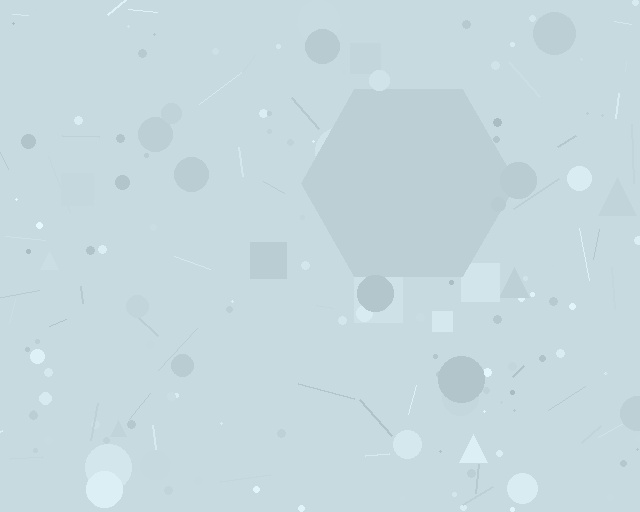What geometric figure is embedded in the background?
A hexagon is embedded in the background.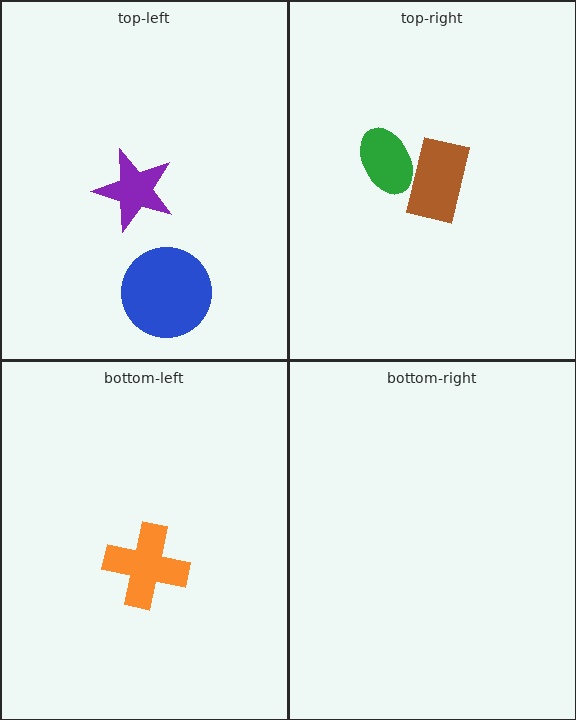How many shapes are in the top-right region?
2.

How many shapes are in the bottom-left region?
1.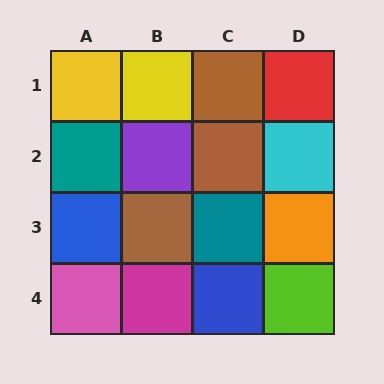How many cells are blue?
2 cells are blue.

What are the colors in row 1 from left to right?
Yellow, yellow, brown, red.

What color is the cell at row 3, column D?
Orange.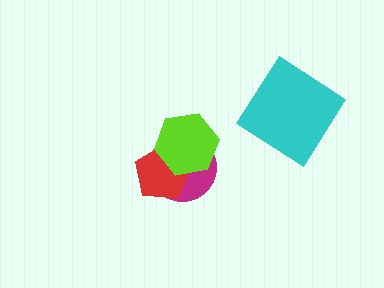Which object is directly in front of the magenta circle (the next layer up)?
The red pentagon is directly in front of the magenta circle.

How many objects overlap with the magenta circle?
2 objects overlap with the magenta circle.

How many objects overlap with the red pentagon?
2 objects overlap with the red pentagon.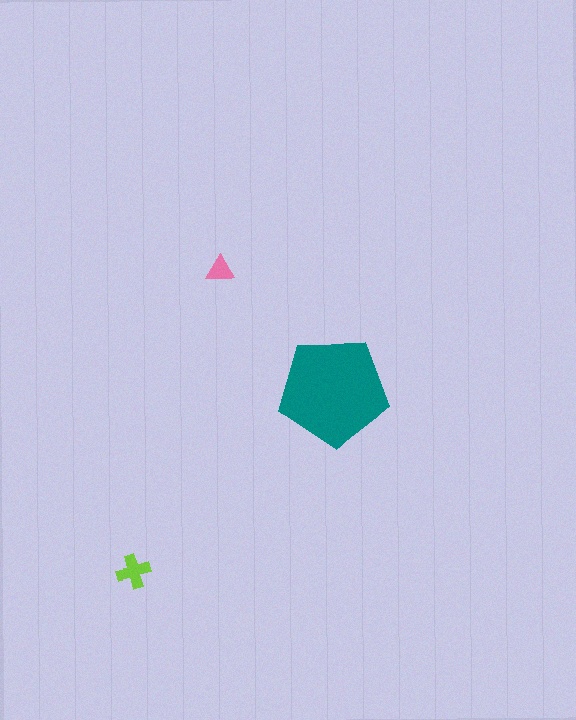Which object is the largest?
The teal pentagon.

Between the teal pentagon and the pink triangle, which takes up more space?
The teal pentagon.